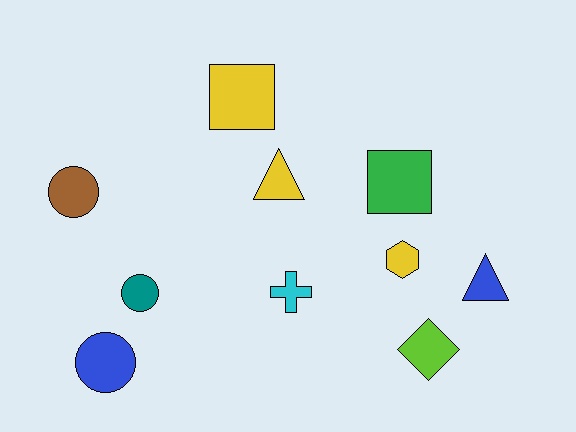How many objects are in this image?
There are 10 objects.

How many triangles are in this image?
There are 2 triangles.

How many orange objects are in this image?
There are no orange objects.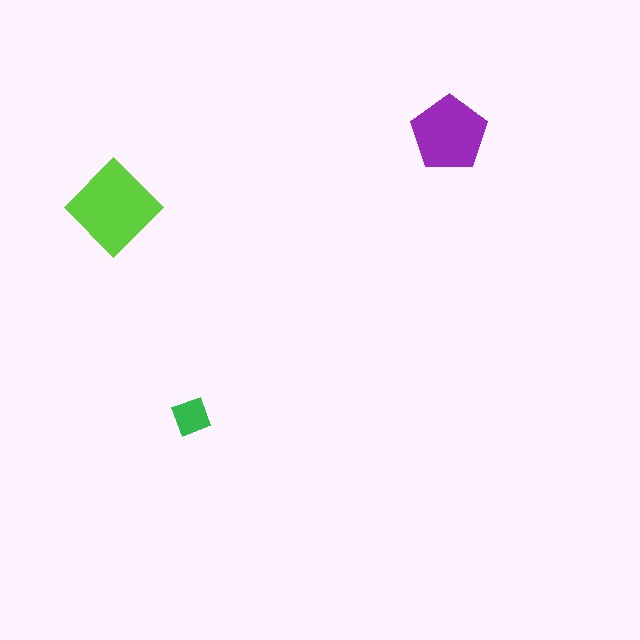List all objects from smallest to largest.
The green square, the purple pentagon, the lime diamond.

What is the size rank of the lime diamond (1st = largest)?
1st.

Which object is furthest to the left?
The lime diamond is leftmost.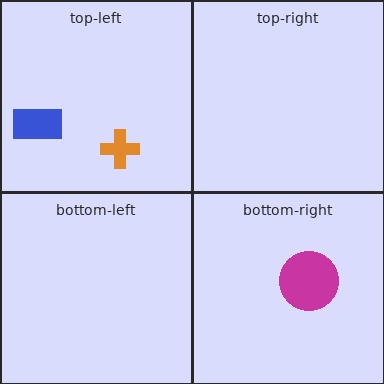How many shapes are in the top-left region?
2.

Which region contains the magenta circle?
The bottom-right region.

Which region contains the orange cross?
The top-left region.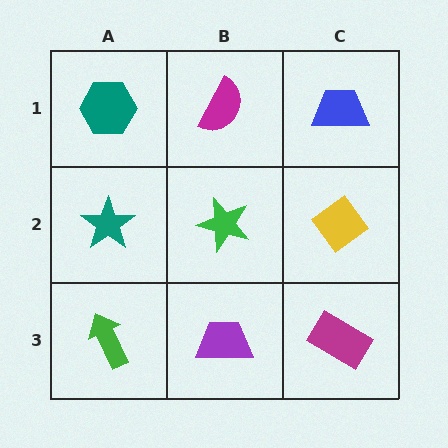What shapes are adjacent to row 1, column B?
A green star (row 2, column B), a teal hexagon (row 1, column A), a blue trapezoid (row 1, column C).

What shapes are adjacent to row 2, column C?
A blue trapezoid (row 1, column C), a magenta rectangle (row 3, column C), a green star (row 2, column B).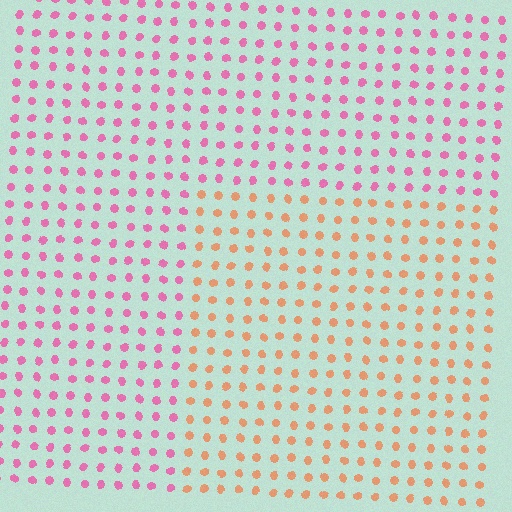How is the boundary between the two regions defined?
The boundary is defined purely by a slight shift in hue (about 54 degrees). Spacing, size, and orientation are identical on both sides.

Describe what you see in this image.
The image is filled with small pink elements in a uniform arrangement. A rectangle-shaped region is visible where the elements are tinted to a slightly different hue, forming a subtle color boundary.